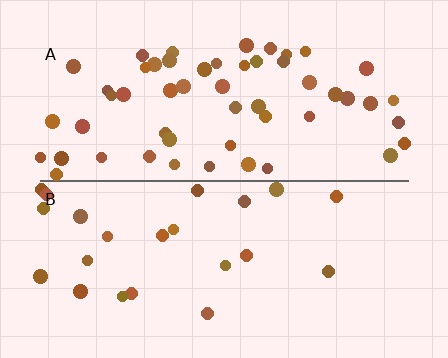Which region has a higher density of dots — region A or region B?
A (the top).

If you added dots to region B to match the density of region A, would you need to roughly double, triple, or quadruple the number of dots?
Approximately double.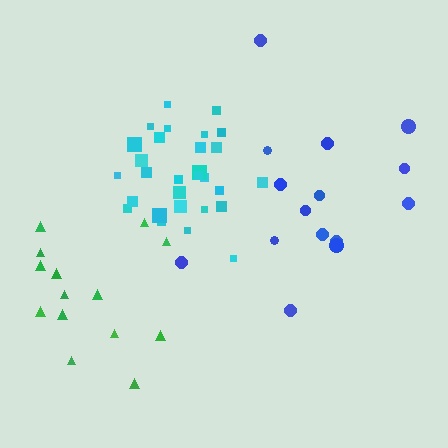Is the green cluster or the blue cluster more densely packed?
Green.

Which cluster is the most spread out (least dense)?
Blue.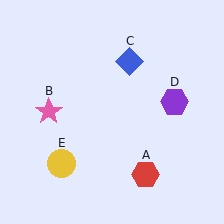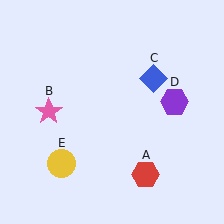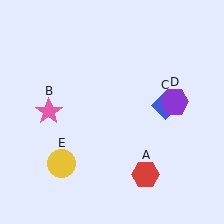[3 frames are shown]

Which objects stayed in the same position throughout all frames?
Red hexagon (object A) and pink star (object B) and purple hexagon (object D) and yellow circle (object E) remained stationary.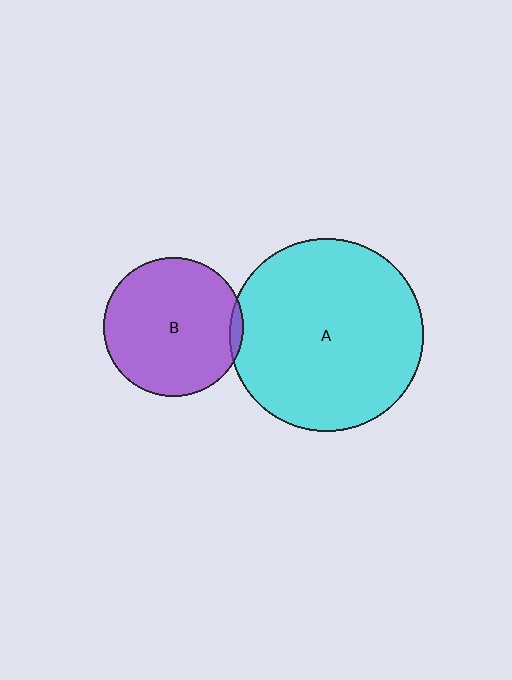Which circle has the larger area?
Circle A (cyan).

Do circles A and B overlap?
Yes.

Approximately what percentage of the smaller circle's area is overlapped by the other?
Approximately 5%.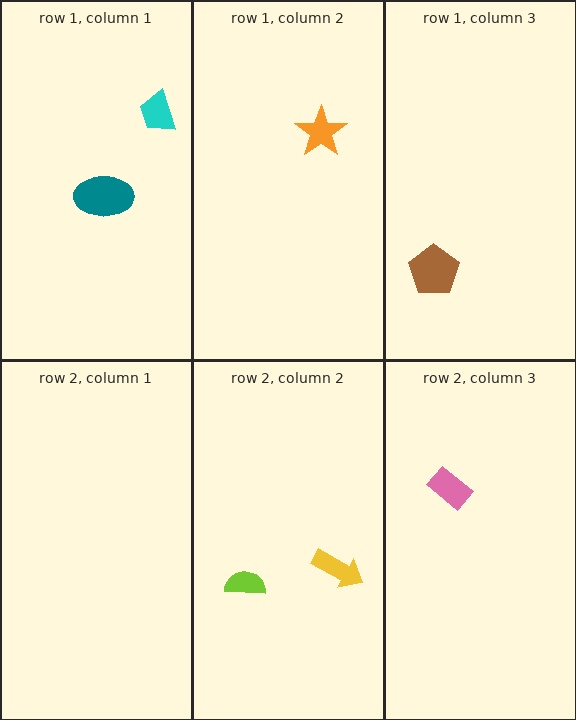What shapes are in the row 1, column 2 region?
The orange star.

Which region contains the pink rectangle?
The row 2, column 3 region.